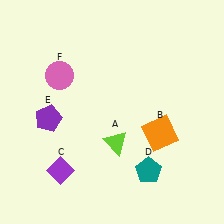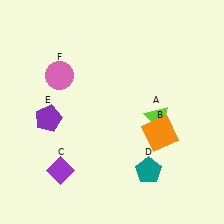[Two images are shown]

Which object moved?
The lime triangle (A) moved right.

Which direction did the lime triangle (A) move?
The lime triangle (A) moved right.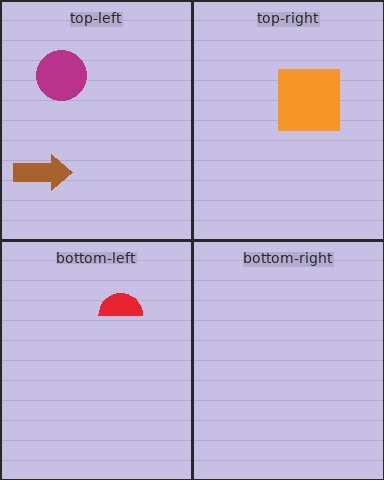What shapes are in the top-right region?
The orange square.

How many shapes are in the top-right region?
1.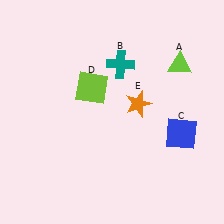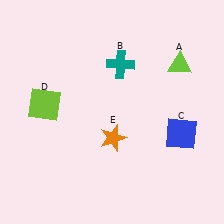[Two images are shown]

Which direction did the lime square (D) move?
The lime square (D) moved left.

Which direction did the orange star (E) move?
The orange star (E) moved down.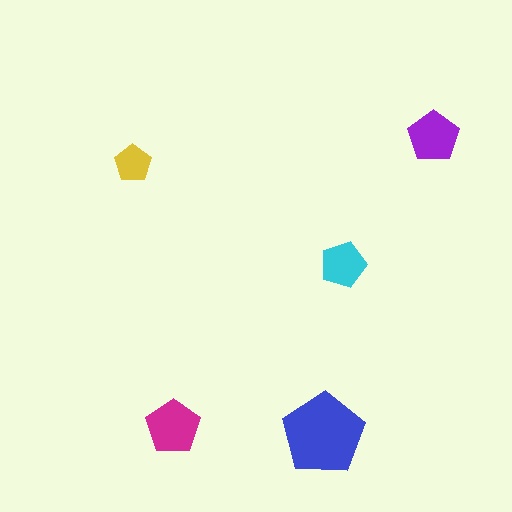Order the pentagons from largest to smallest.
the blue one, the magenta one, the purple one, the cyan one, the yellow one.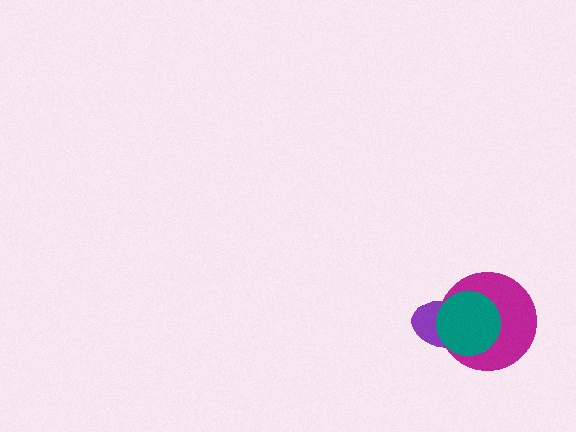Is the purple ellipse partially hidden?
Yes, it is partially covered by another shape.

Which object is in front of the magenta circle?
The teal circle is in front of the magenta circle.